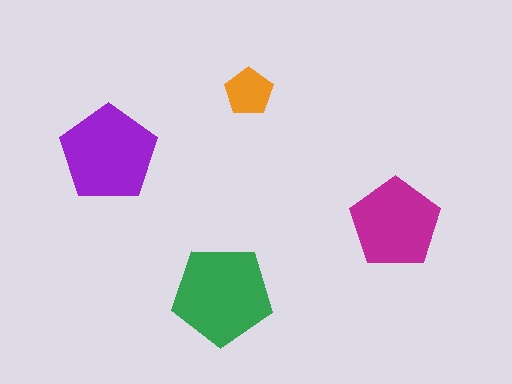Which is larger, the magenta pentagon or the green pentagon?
The green one.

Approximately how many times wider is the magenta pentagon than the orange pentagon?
About 2 times wider.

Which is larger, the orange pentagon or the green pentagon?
The green one.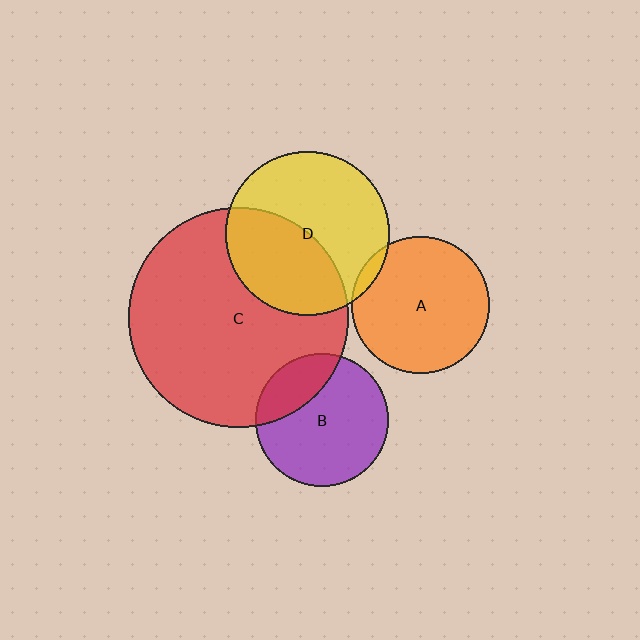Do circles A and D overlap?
Yes.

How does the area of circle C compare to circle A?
Approximately 2.6 times.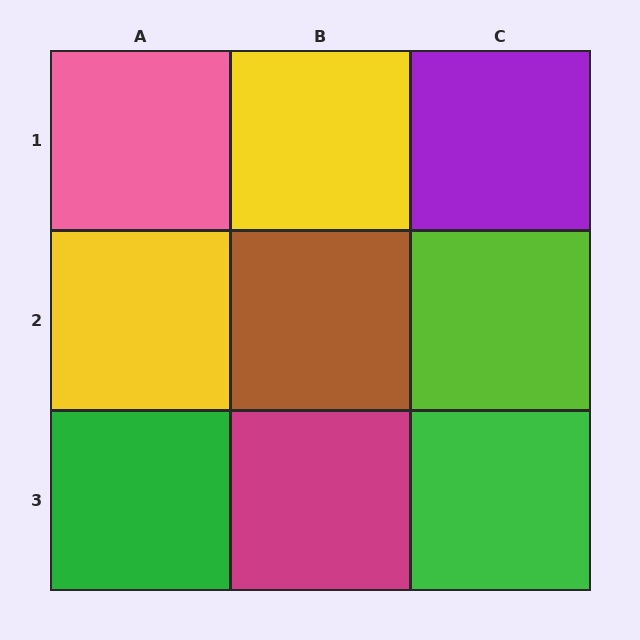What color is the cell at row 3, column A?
Green.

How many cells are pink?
1 cell is pink.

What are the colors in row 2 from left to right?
Yellow, brown, lime.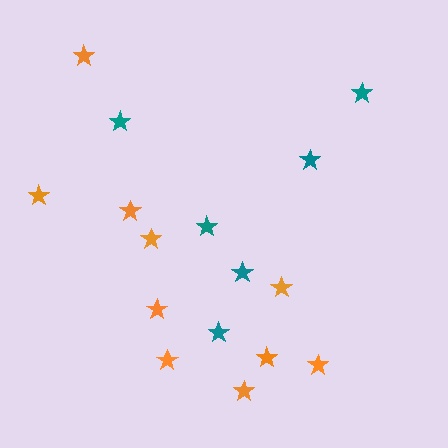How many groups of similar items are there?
There are 2 groups: one group of orange stars (10) and one group of teal stars (6).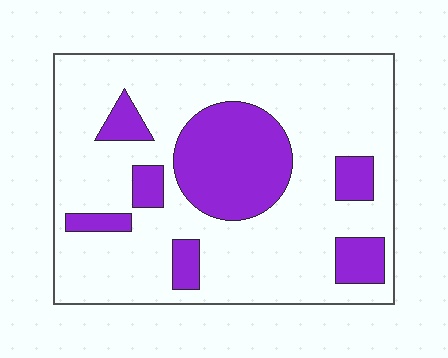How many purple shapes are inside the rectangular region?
7.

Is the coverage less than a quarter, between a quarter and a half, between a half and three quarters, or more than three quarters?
Less than a quarter.